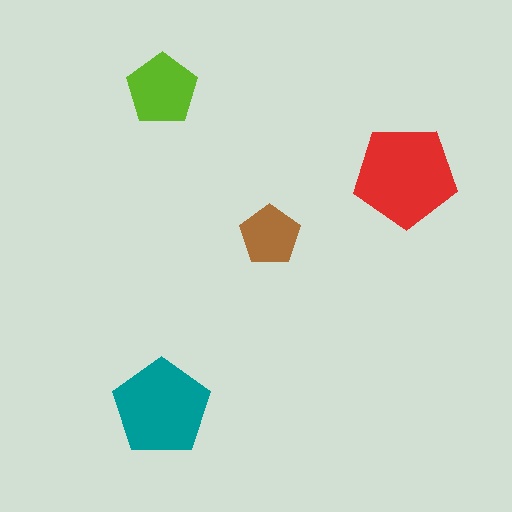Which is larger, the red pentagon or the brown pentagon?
The red one.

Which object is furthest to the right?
The red pentagon is rightmost.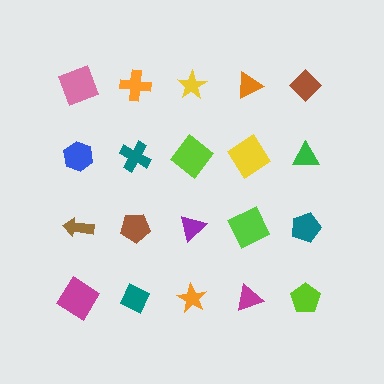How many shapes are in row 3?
5 shapes.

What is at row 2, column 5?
A green triangle.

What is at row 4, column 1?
A magenta diamond.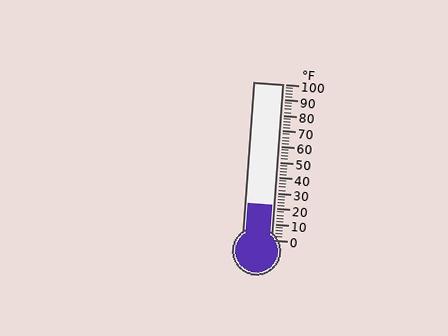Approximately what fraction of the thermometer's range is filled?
The thermometer is filled to approximately 20% of its range.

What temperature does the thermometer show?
The thermometer shows approximately 22°F.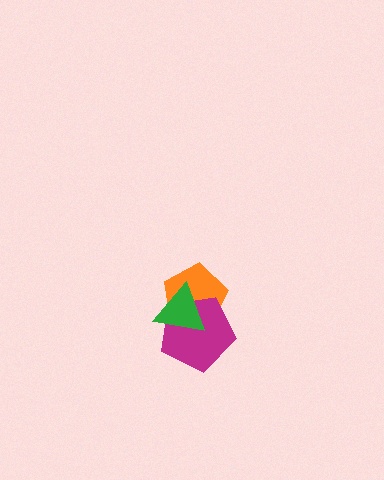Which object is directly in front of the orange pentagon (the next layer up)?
The magenta pentagon is directly in front of the orange pentagon.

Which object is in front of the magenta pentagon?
The green triangle is in front of the magenta pentagon.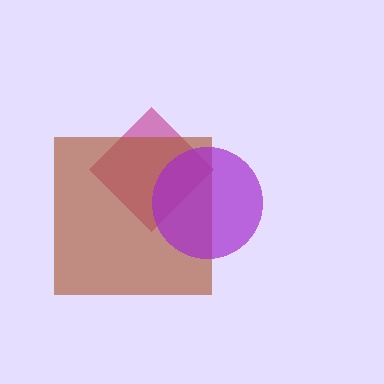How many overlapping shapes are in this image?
There are 3 overlapping shapes in the image.